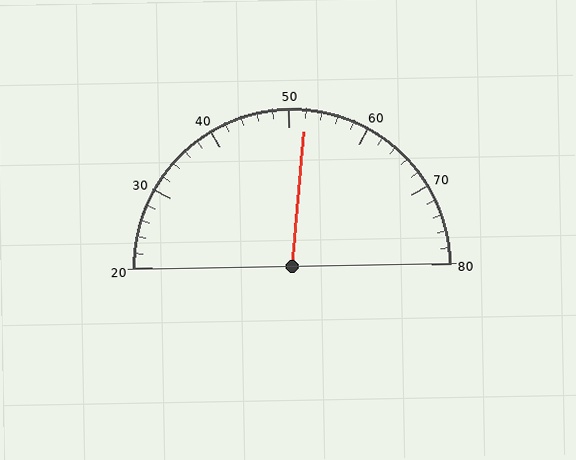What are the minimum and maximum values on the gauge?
The gauge ranges from 20 to 80.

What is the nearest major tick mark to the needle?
The nearest major tick mark is 50.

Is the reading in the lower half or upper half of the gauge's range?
The reading is in the upper half of the range (20 to 80).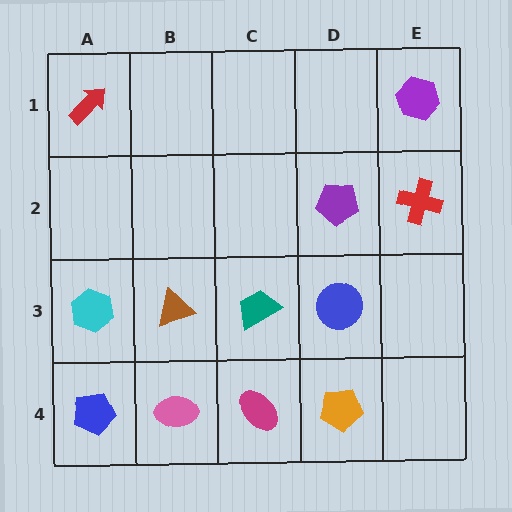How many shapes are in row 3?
4 shapes.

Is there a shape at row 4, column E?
No, that cell is empty.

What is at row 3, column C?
A teal trapezoid.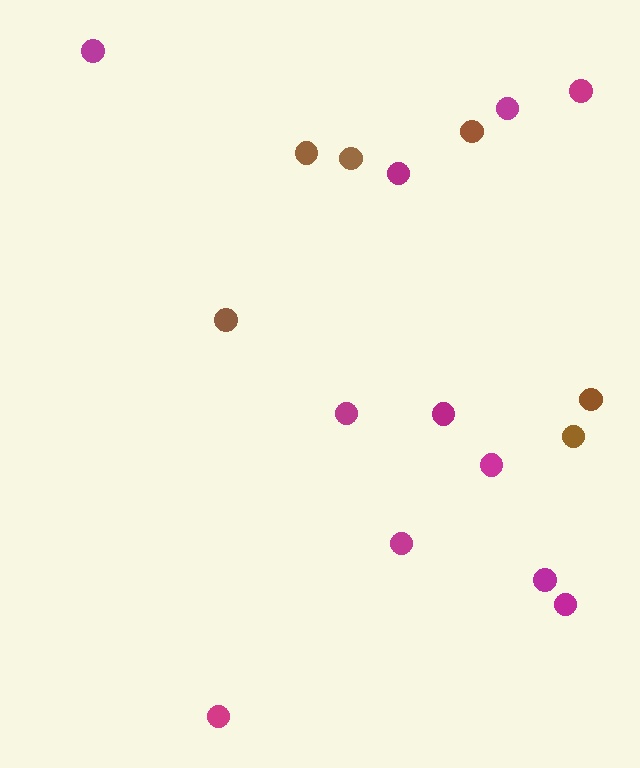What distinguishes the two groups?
There are 2 groups: one group of magenta circles (11) and one group of brown circles (6).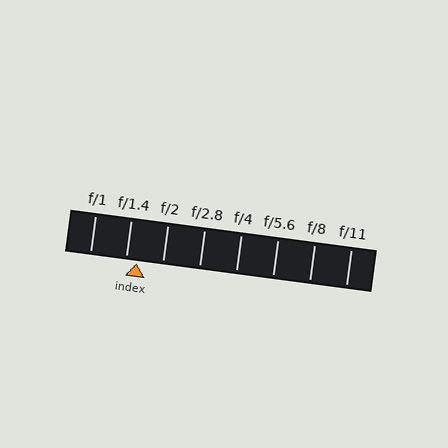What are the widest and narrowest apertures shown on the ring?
The widest aperture shown is f/1 and the narrowest is f/11.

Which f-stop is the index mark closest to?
The index mark is closest to f/1.4.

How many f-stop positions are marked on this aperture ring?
There are 8 f-stop positions marked.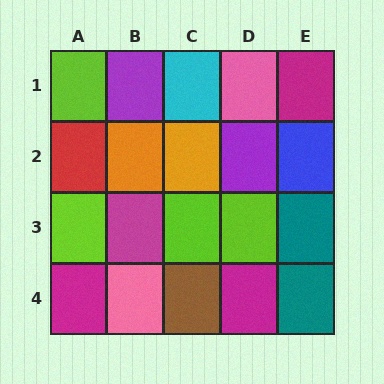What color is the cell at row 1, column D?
Pink.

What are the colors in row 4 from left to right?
Magenta, pink, brown, magenta, teal.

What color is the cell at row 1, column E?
Magenta.